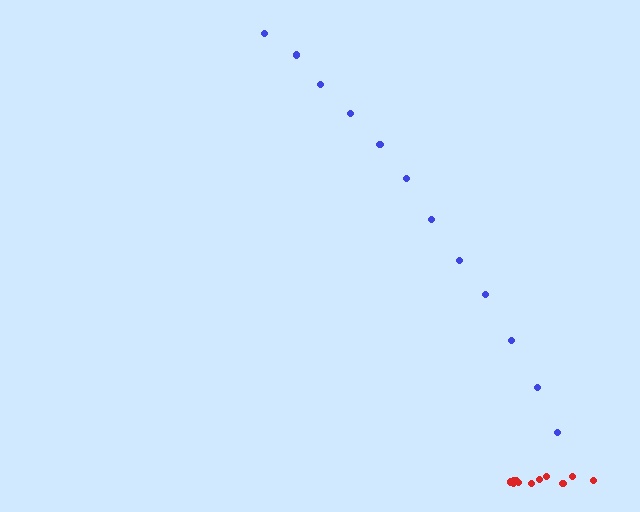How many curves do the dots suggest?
There are 2 distinct paths.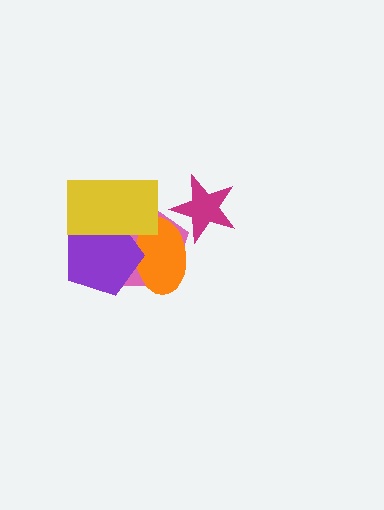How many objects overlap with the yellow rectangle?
3 objects overlap with the yellow rectangle.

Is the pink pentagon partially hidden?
Yes, it is partially covered by another shape.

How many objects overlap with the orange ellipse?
4 objects overlap with the orange ellipse.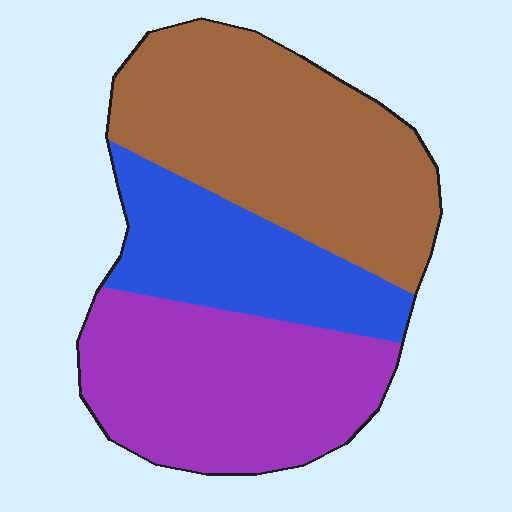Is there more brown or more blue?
Brown.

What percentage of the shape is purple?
Purple takes up between a third and a half of the shape.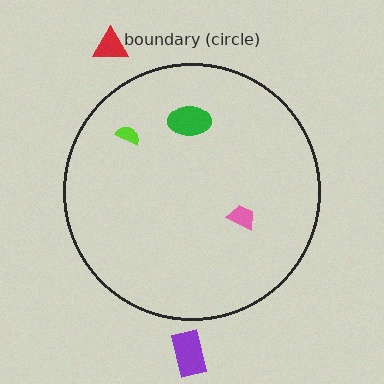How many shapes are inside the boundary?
3 inside, 2 outside.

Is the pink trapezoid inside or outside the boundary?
Inside.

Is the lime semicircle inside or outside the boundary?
Inside.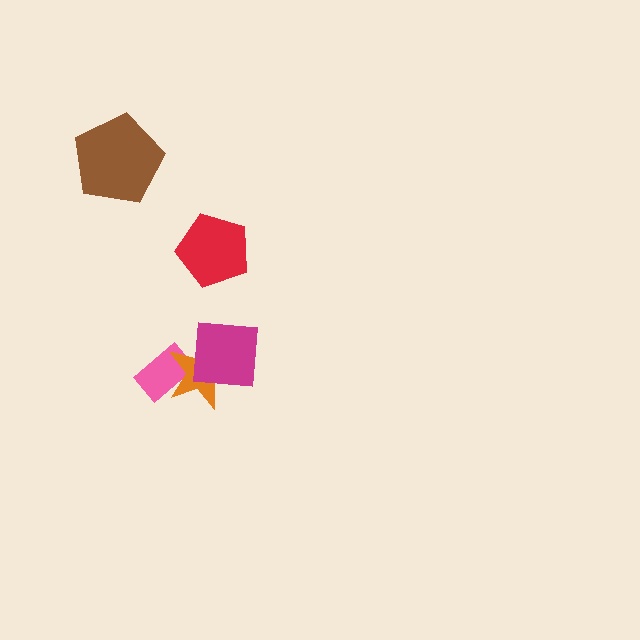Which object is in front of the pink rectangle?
The orange star is in front of the pink rectangle.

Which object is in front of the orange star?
The magenta square is in front of the orange star.